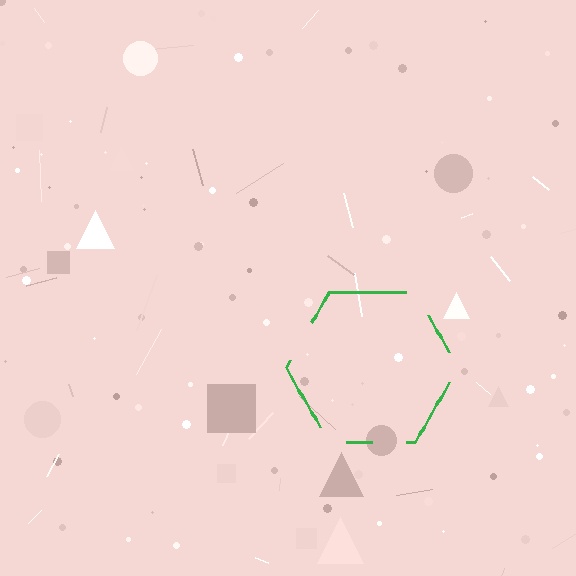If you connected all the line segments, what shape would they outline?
They would outline a hexagon.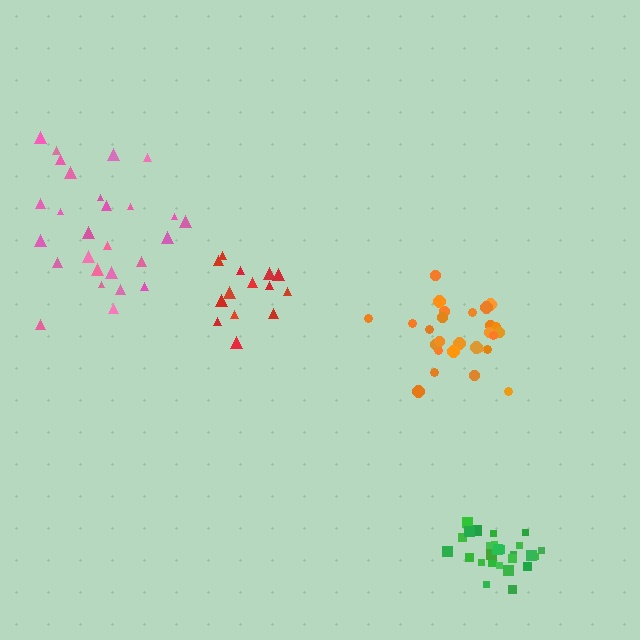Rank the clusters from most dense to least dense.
green, orange, red, pink.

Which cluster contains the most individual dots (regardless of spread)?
Pink (27).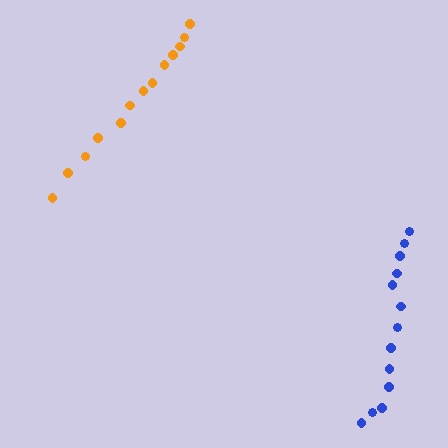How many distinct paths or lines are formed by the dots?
There are 2 distinct paths.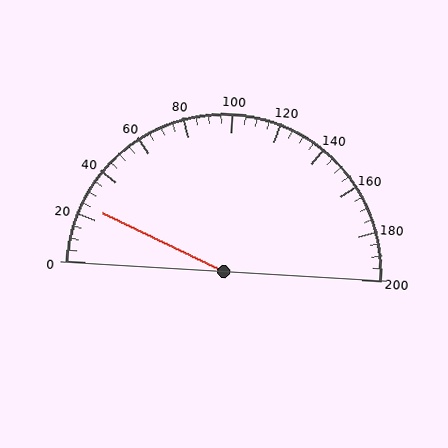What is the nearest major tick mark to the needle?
The nearest major tick mark is 20.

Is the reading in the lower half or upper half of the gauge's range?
The reading is in the lower half of the range (0 to 200).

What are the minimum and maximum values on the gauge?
The gauge ranges from 0 to 200.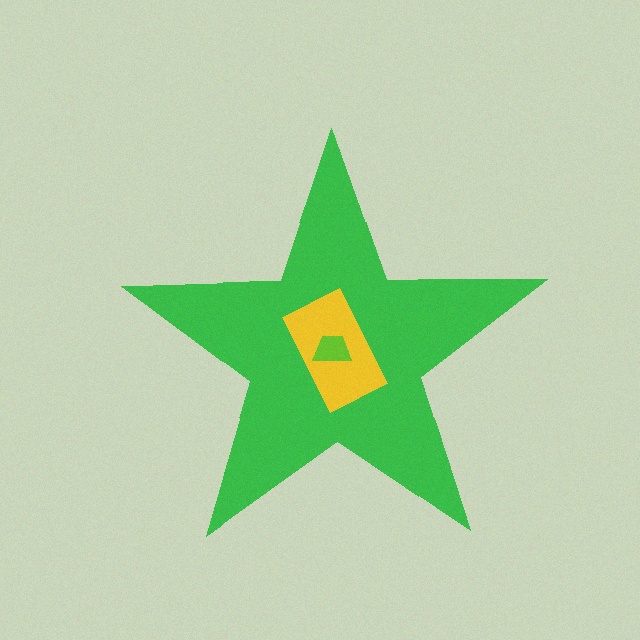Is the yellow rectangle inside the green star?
Yes.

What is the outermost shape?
The green star.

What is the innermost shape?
The lime trapezoid.